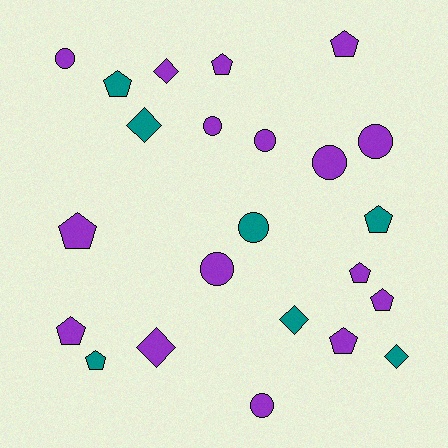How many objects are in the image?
There are 23 objects.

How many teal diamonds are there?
There are 3 teal diamonds.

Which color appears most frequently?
Purple, with 16 objects.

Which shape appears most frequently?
Pentagon, with 10 objects.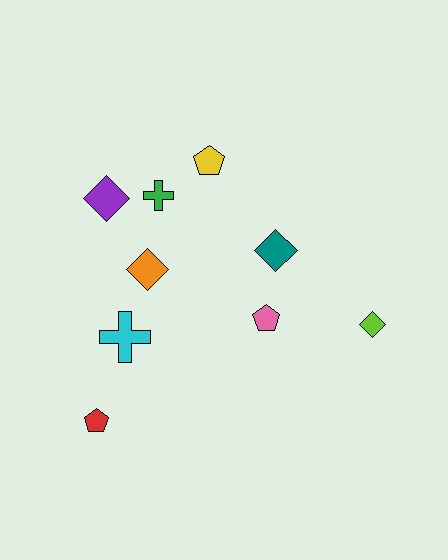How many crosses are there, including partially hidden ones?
There are 2 crosses.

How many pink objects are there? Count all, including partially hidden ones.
There is 1 pink object.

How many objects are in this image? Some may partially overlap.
There are 9 objects.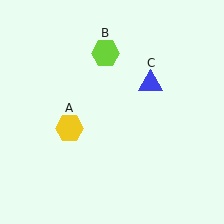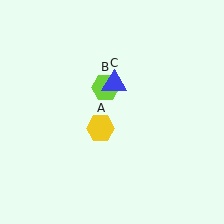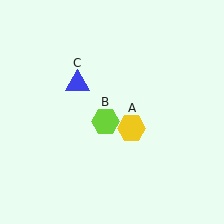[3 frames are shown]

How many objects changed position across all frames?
3 objects changed position: yellow hexagon (object A), lime hexagon (object B), blue triangle (object C).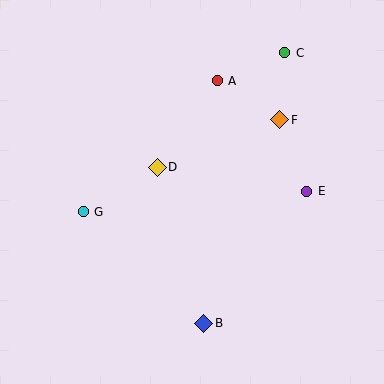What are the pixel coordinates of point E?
Point E is at (307, 191).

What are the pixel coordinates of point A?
Point A is at (217, 81).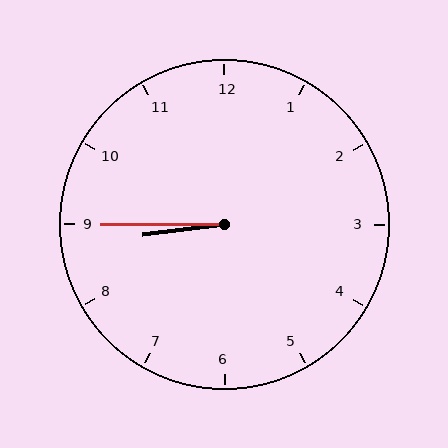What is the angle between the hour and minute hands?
Approximately 8 degrees.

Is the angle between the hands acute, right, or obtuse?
It is acute.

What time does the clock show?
8:45.